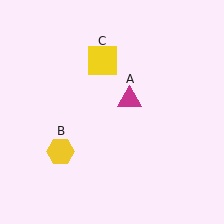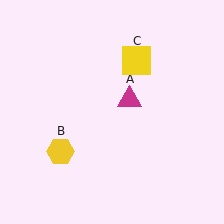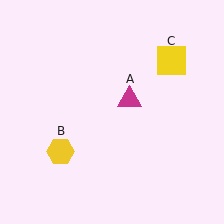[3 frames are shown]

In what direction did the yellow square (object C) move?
The yellow square (object C) moved right.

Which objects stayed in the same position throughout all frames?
Magenta triangle (object A) and yellow hexagon (object B) remained stationary.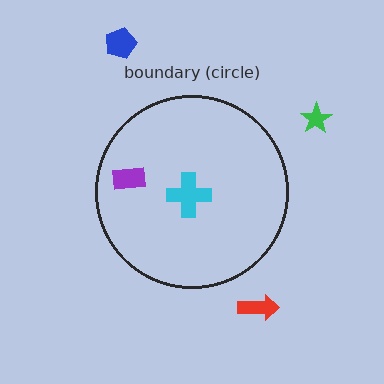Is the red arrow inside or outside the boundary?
Outside.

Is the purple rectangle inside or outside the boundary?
Inside.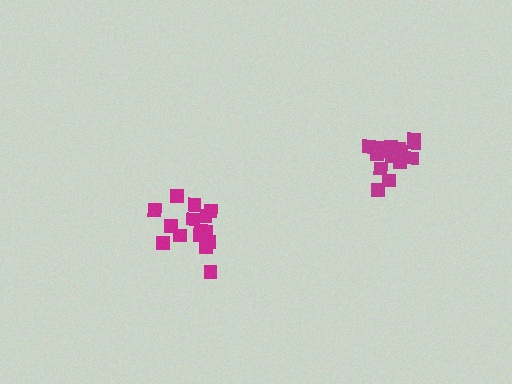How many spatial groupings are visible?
There are 2 spatial groupings.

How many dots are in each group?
Group 1: 15 dots, Group 2: 18 dots (33 total).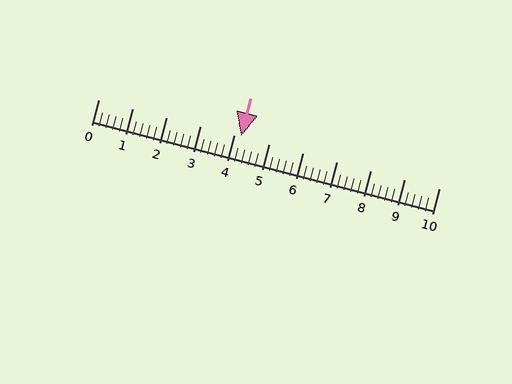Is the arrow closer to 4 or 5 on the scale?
The arrow is closer to 4.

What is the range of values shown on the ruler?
The ruler shows values from 0 to 10.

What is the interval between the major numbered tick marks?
The major tick marks are spaced 1 units apart.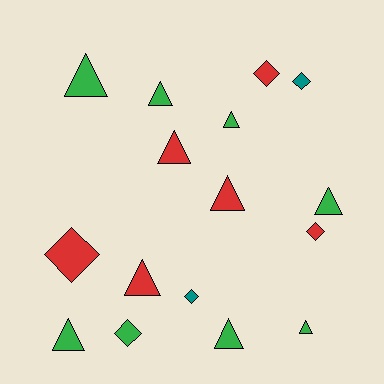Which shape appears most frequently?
Triangle, with 10 objects.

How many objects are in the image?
There are 16 objects.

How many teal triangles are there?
There are no teal triangles.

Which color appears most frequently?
Green, with 8 objects.